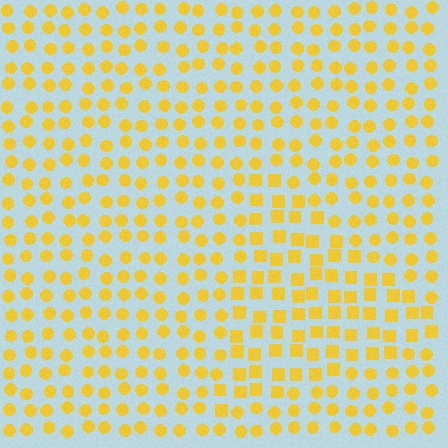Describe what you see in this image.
The image is filled with small yellow elements arranged in a uniform grid. A triangle-shaped region contains squares, while the surrounding area contains circles. The boundary is defined purely by the change in element shape.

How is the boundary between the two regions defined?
The boundary is defined by a change in element shape: squares inside vs. circles outside. All elements share the same color and spacing.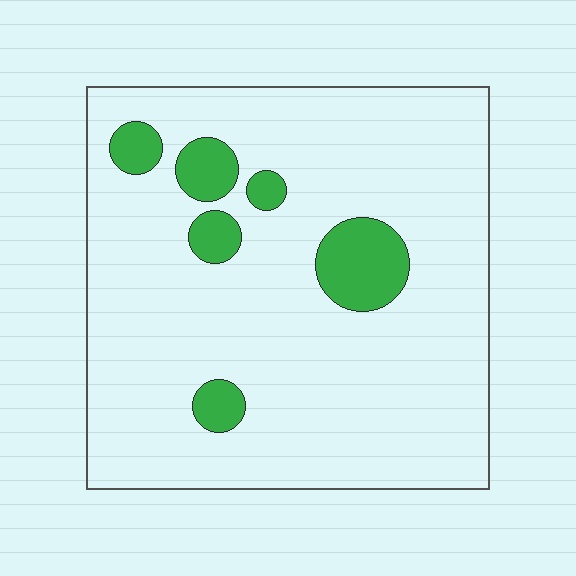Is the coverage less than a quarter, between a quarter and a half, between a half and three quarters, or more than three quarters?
Less than a quarter.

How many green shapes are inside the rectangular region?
6.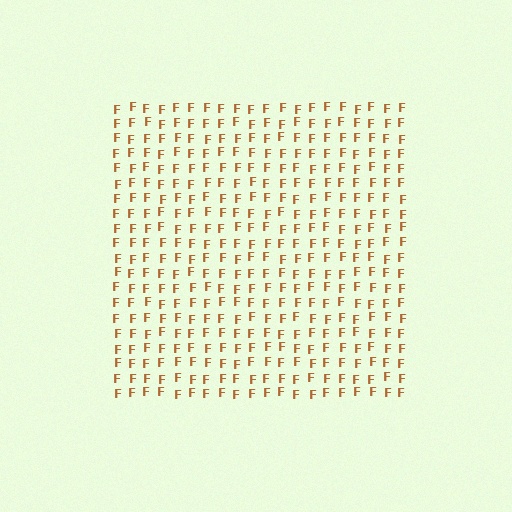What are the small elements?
The small elements are letter F's.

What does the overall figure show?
The overall figure shows a square.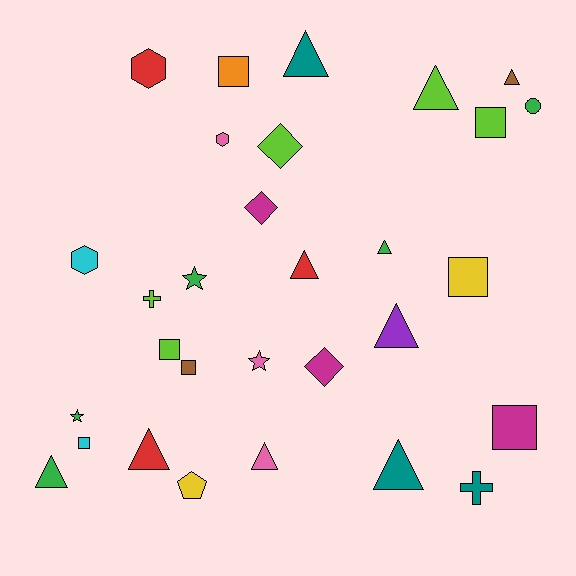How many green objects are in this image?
There are 5 green objects.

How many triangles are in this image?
There are 10 triangles.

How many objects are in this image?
There are 30 objects.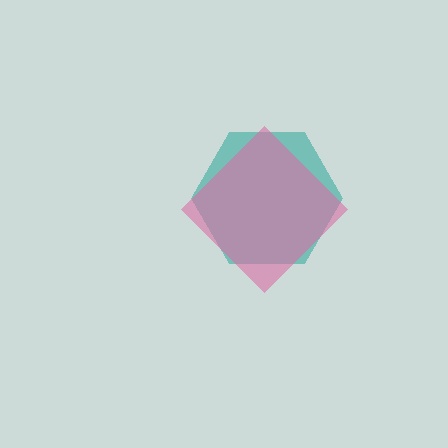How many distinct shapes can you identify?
There are 2 distinct shapes: a teal hexagon, a pink diamond.